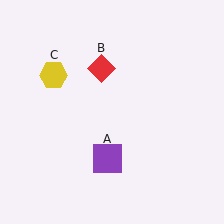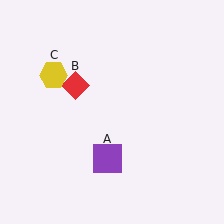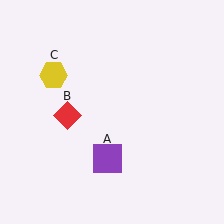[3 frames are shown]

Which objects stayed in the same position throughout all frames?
Purple square (object A) and yellow hexagon (object C) remained stationary.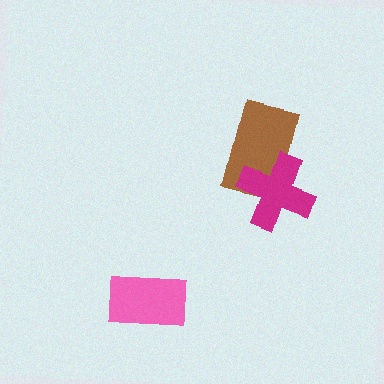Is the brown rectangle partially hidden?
Yes, it is partially covered by another shape.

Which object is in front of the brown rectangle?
The magenta cross is in front of the brown rectangle.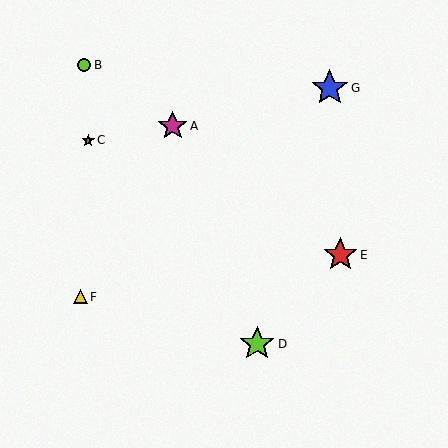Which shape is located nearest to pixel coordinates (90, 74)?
The lime circle (labeled B) at (84, 65) is nearest to that location.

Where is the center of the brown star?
The center of the brown star is at (88, 140).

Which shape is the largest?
The blue star (labeled G) is the largest.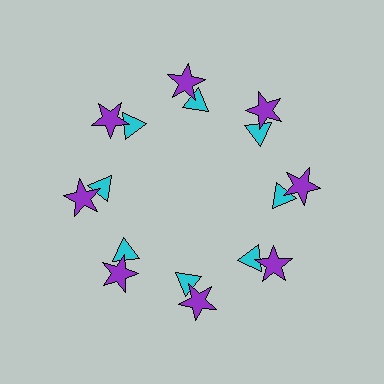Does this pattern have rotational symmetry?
Yes, this pattern has 8-fold rotational symmetry. It looks the same after rotating 45 degrees around the center.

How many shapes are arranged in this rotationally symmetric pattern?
There are 16 shapes, arranged in 8 groups of 2.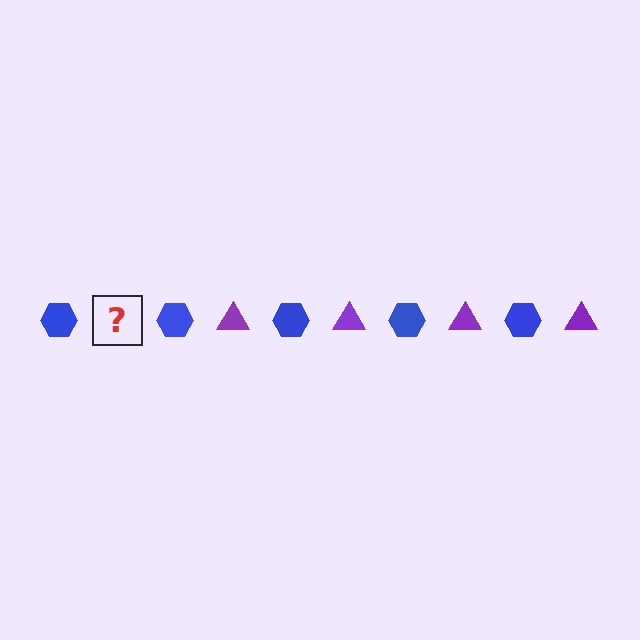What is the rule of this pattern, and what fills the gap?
The rule is that the pattern alternates between blue hexagon and purple triangle. The gap should be filled with a purple triangle.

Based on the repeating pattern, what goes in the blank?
The blank should be a purple triangle.